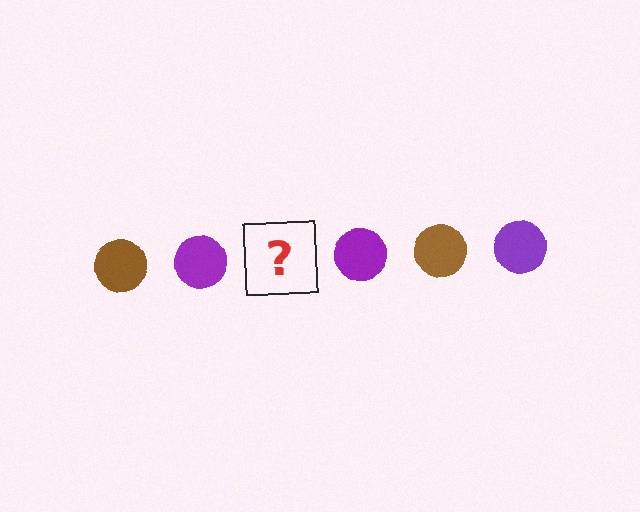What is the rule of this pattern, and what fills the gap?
The rule is that the pattern cycles through brown, purple circles. The gap should be filled with a brown circle.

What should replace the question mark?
The question mark should be replaced with a brown circle.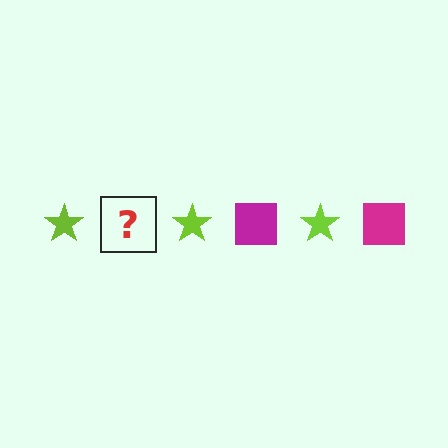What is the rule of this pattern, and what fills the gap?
The rule is that the pattern alternates between lime star and magenta square. The gap should be filled with a magenta square.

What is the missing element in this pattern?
The missing element is a magenta square.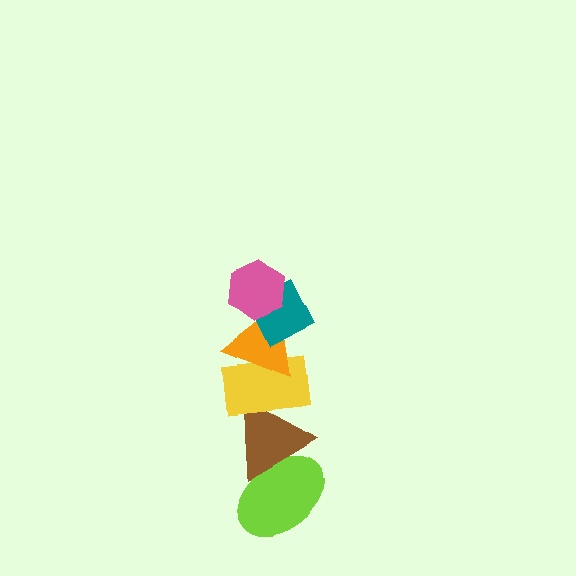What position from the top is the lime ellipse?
The lime ellipse is 6th from the top.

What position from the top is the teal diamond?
The teal diamond is 2nd from the top.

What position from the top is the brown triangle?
The brown triangle is 5th from the top.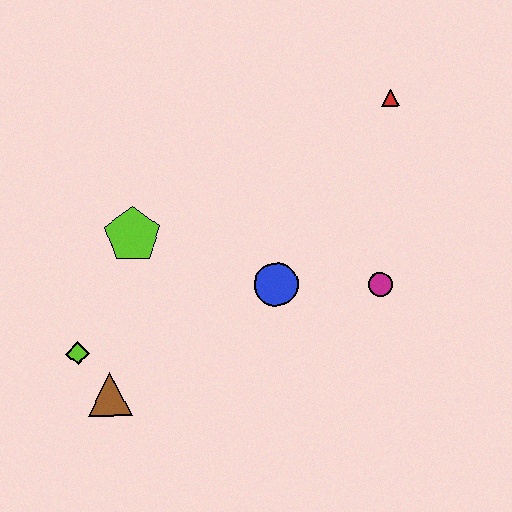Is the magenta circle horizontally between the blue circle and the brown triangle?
No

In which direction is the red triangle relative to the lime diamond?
The red triangle is to the right of the lime diamond.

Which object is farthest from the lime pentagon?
The red triangle is farthest from the lime pentagon.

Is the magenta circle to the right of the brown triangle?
Yes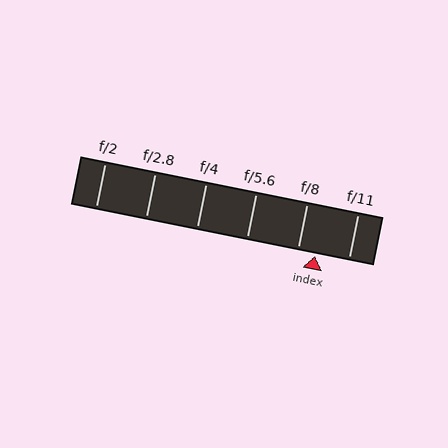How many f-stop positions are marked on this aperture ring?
There are 6 f-stop positions marked.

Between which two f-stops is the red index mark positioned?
The index mark is between f/8 and f/11.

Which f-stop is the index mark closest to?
The index mark is closest to f/8.